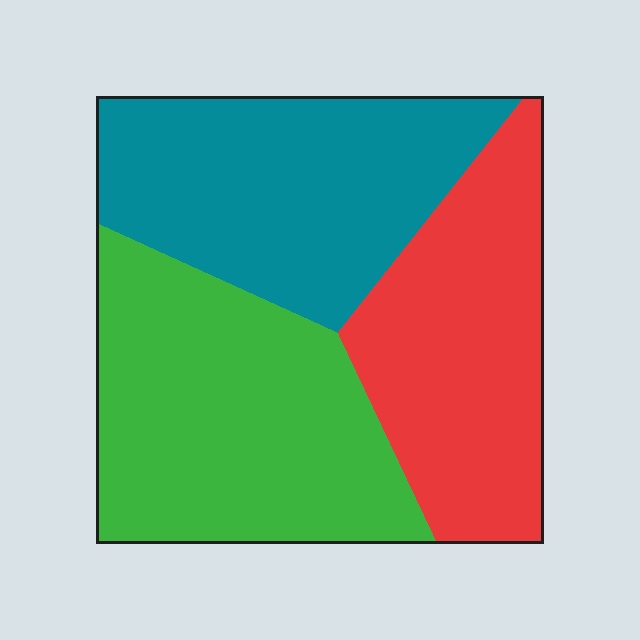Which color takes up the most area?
Green, at roughly 35%.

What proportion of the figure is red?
Red covers 30% of the figure.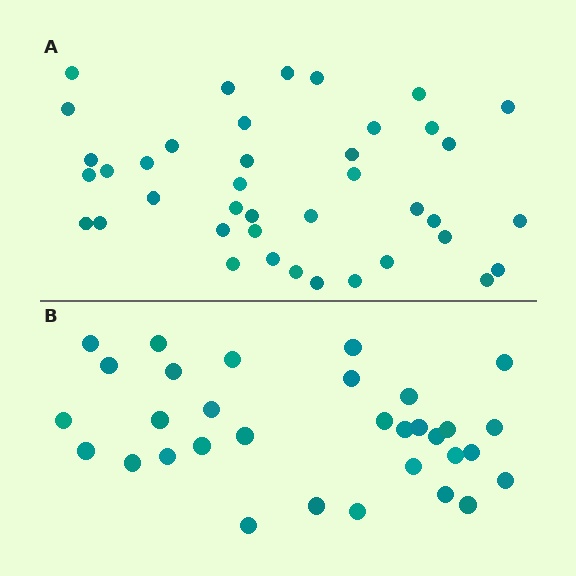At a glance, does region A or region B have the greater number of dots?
Region A (the top region) has more dots.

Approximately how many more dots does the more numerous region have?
Region A has roughly 8 or so more dots than region B.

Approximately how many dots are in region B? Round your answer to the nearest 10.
About 30 dots. (The exact count is 32, which rounds to 30.)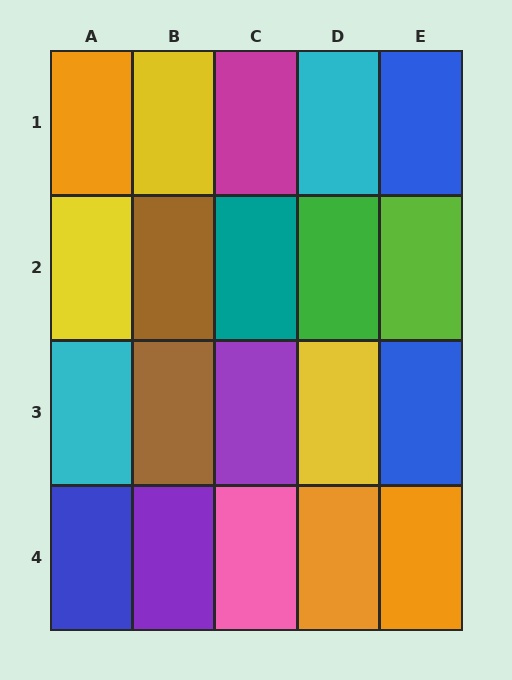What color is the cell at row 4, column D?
Orange.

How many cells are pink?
1 cell is pink.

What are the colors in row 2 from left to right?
Yellow, brown, teal, green, lime.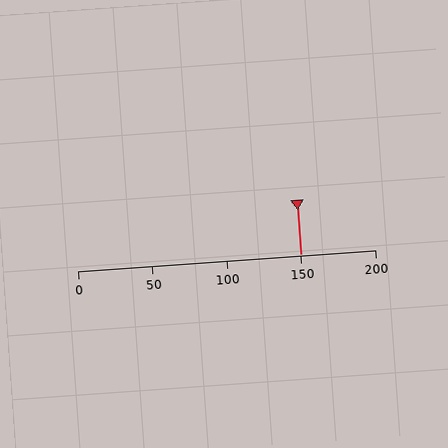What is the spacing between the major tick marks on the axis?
The major ticks are spaced 50 apart.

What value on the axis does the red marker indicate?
The marker indicates approximately 150.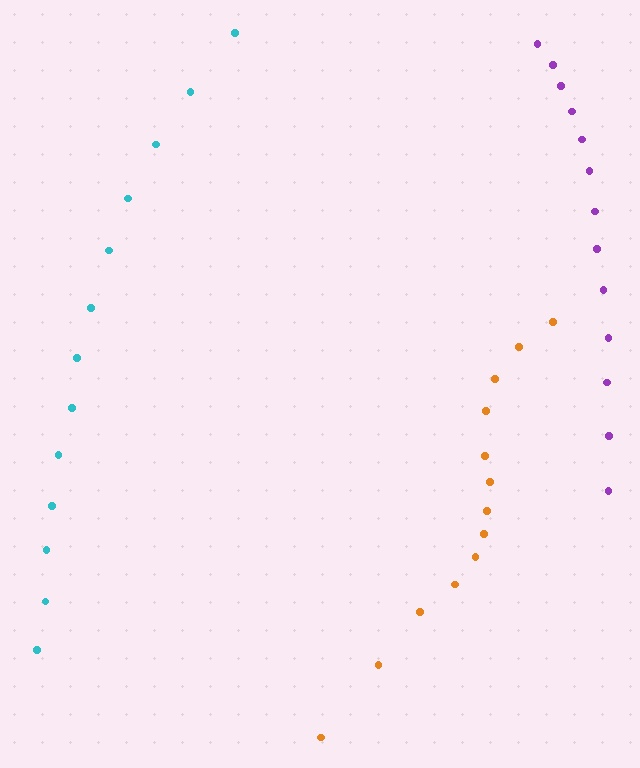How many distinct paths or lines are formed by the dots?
There are 3 distinct paths.